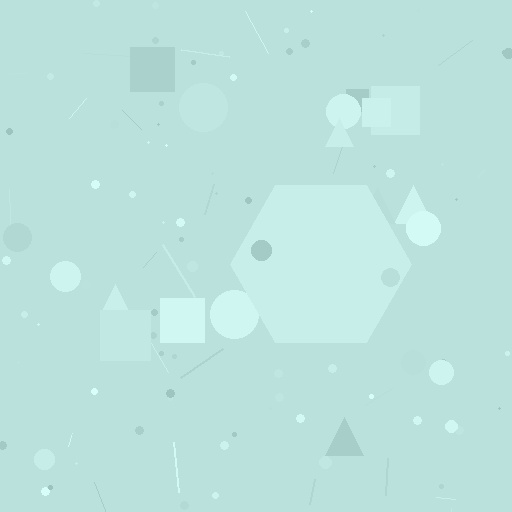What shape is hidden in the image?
A hexagon is hidden in the image.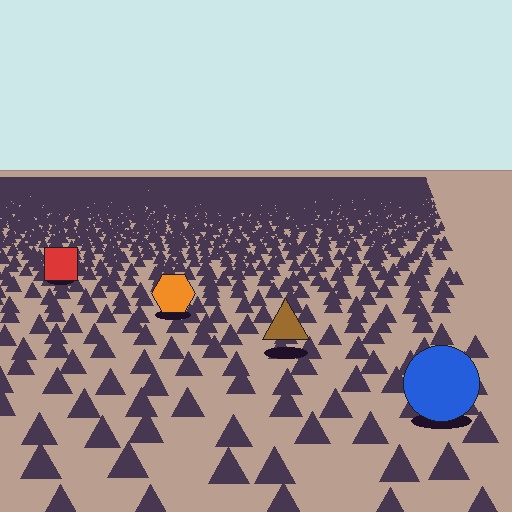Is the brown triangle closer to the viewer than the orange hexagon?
Yes. The brown triangle is closer — you can tell from the texture gradient: the ground texture is coarser near it.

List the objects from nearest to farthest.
From nearest to farthest: the blue circle, the brown triangle, the orange hexagon, the red square.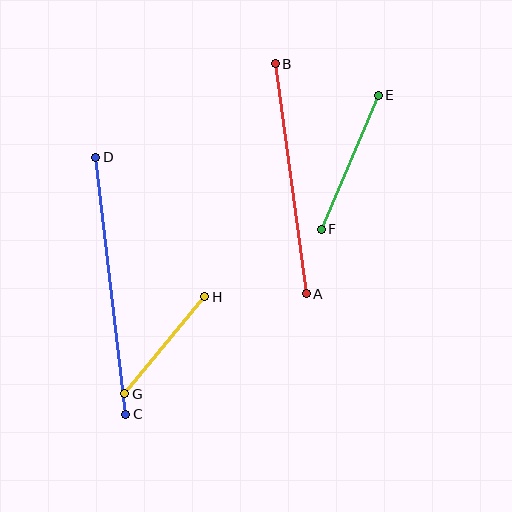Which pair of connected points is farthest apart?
Points C and D are farthest apart.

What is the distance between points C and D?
The distance is approximately 259 pixels.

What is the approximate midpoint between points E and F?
The midpoint is at approximately (350, 162) pixels.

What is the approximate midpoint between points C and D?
The midpoint is at approximately (111, 286) pixels.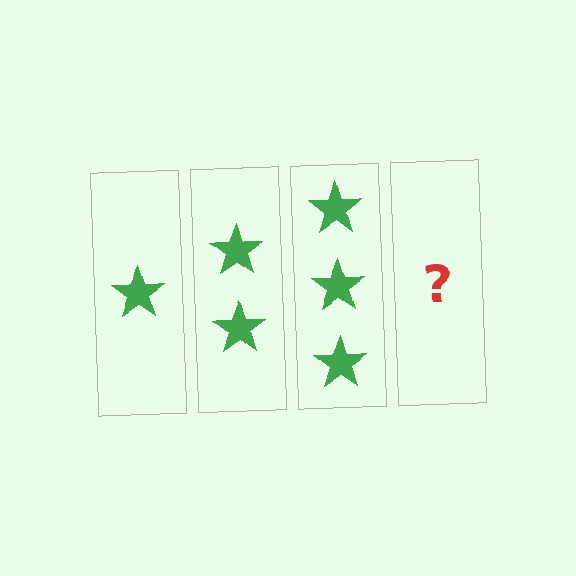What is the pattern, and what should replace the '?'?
The pattern is that each step adds one more star. The '?' should be 4 stars.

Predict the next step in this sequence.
The next step is 4 stars.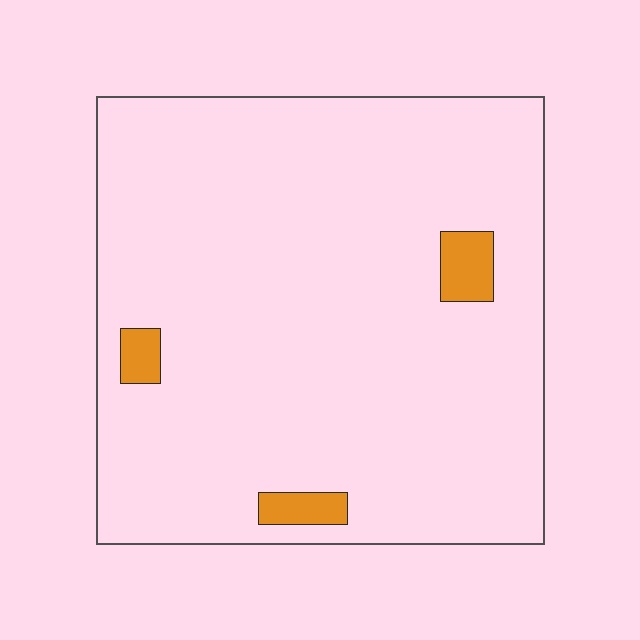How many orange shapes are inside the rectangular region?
3.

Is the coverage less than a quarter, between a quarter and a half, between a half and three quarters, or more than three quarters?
Less than a quarter.